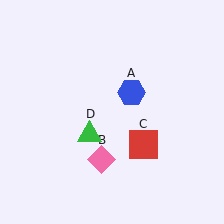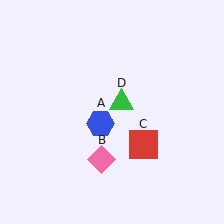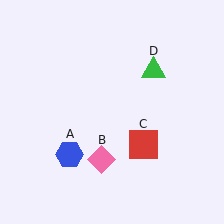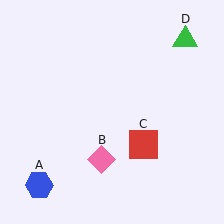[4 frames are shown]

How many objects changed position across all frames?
2 objects changed position: blue hexagon (object A), green triangle (object D).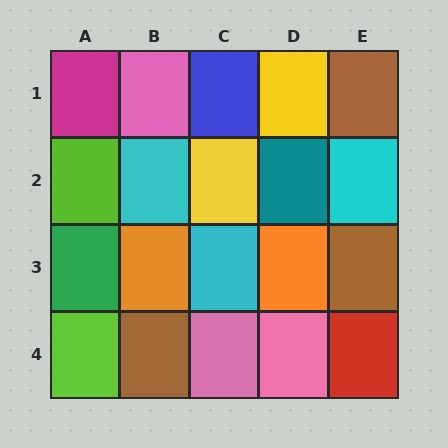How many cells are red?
1 cell is red.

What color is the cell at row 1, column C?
Blue.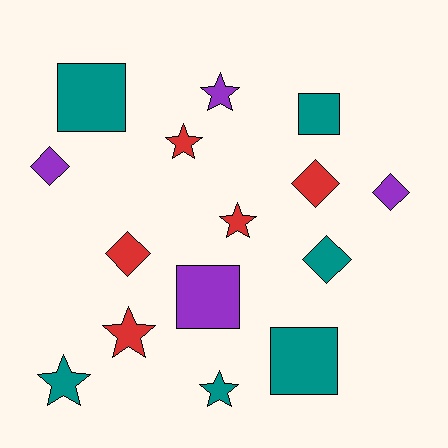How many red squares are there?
There are no red squares.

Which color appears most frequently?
Teal, with 6 objects.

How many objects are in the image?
There are 15 objects.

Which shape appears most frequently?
Star, with 6 objects.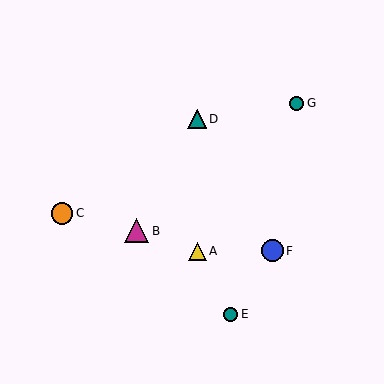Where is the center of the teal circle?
The center of the teal circle is at (230, 314).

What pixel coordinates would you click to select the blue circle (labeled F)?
Click at (272, 251) to select the blue circle F.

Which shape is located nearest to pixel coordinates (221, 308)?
The teal circle (labeled E) at (230, 314) is nearest to that location.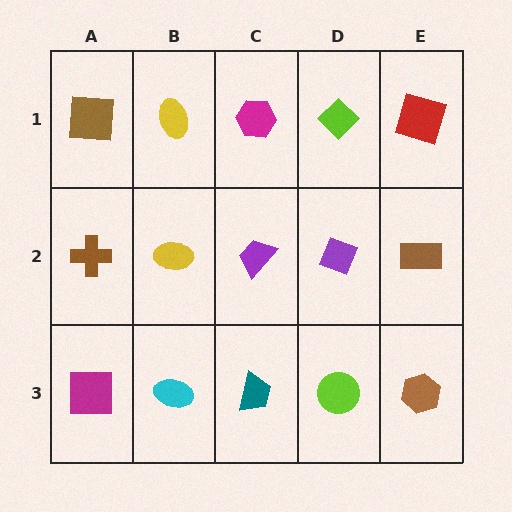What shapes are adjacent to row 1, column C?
A purple trapezoid (row 2, column C), a yellow ellipse (row 1, column B), a lime diamond (row 1, column D).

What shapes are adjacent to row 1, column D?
A purple diamond (row 2, column D), a magenta hexagon (row 1, column C), a red square (row 1, column E).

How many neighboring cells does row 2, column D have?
4.